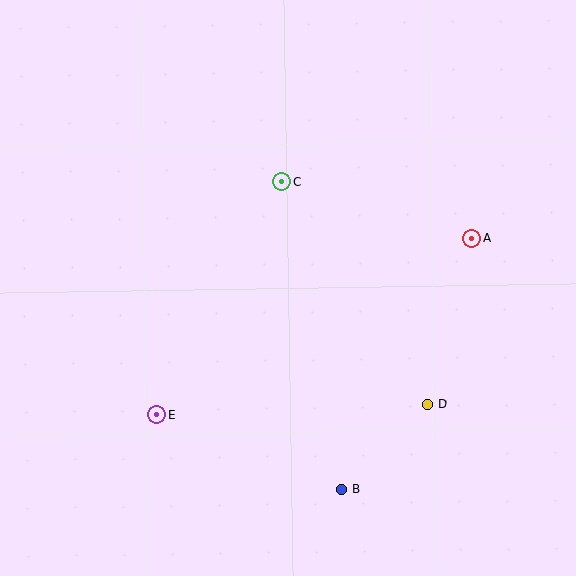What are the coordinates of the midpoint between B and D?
The midpoint between B and D is at (384, 447).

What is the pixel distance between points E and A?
The distance between E and A is 361 pixels.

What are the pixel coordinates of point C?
Point C is at (282, 182).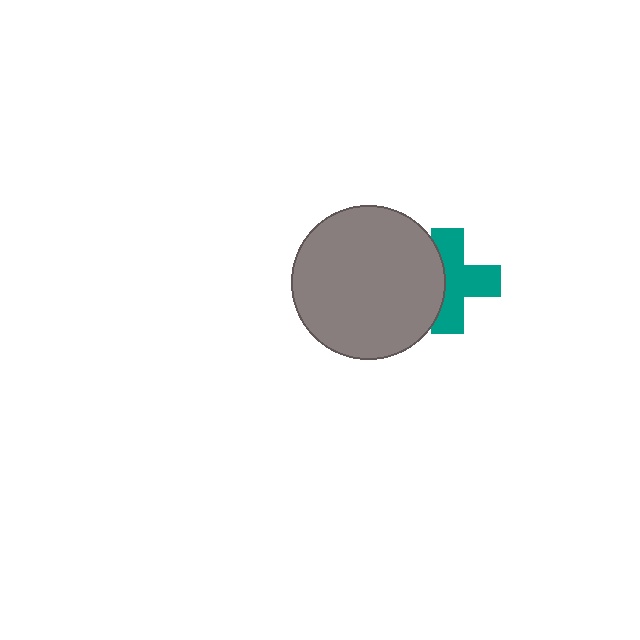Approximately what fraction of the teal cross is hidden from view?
Roughly 35% of the teal cross is hidden behind the gray circle.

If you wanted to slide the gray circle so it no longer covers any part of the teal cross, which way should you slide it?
Slide it left — that is the most direct way to separate the two shapes.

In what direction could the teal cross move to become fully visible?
The teal cross could move right. That would shift it out from behind the gray circle entirely.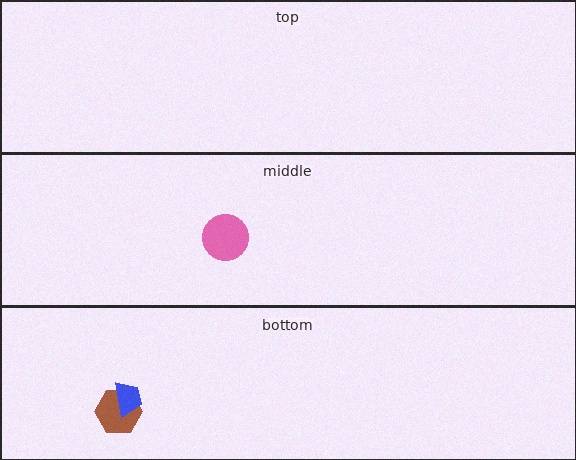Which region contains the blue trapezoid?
The bottom region.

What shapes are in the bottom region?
The brown hexagon, the blue trapezoid.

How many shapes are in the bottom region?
2.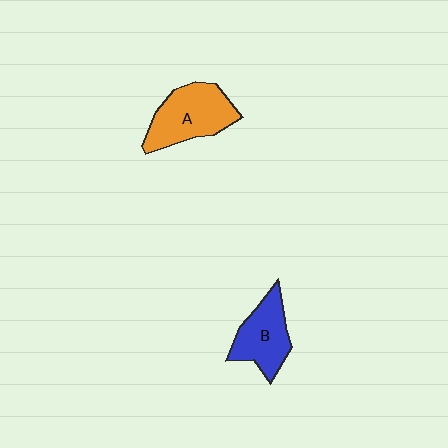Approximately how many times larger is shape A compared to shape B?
Approximately 1.2 times.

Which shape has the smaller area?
Shape B (blue).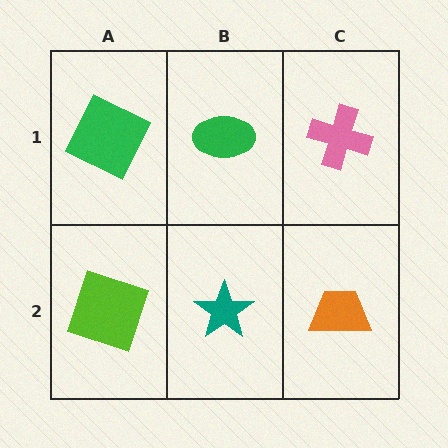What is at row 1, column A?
A green square.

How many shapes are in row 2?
3 shapes.